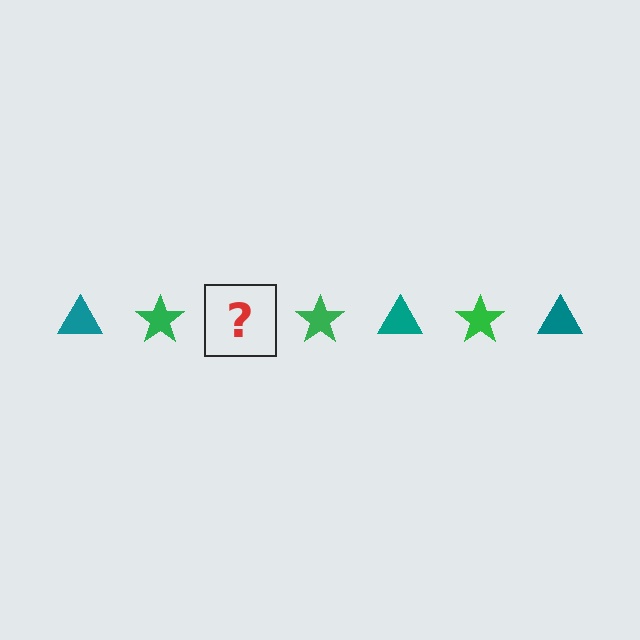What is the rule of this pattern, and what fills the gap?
The rule is that the pattern alternates between teal triangle and green star. The gap should be filled with a teal triangle.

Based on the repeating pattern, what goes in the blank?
The blank should be a teal triangle.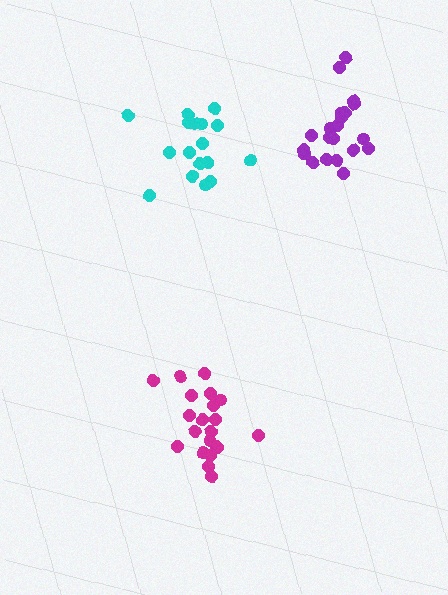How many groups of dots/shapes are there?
There are 3 groups.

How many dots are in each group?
Group 1: 17 dots, Group 2: 21 dots, Group 3: 21 dots (59 total).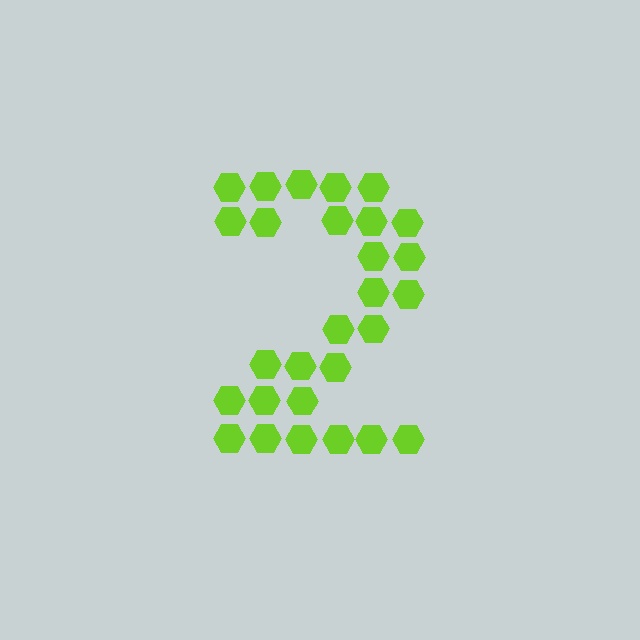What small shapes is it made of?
It is made of small hexagons.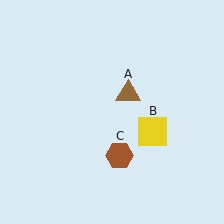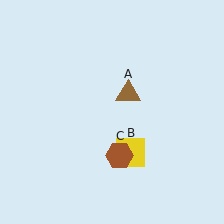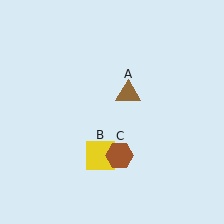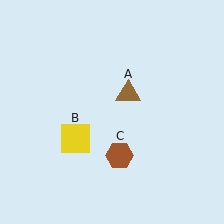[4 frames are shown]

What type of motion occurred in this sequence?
The yellow square (object B) rotated clockwise around the center of the scene.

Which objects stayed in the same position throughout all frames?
Brown triangle (object A) and brown hexagon (object C) remained stationary.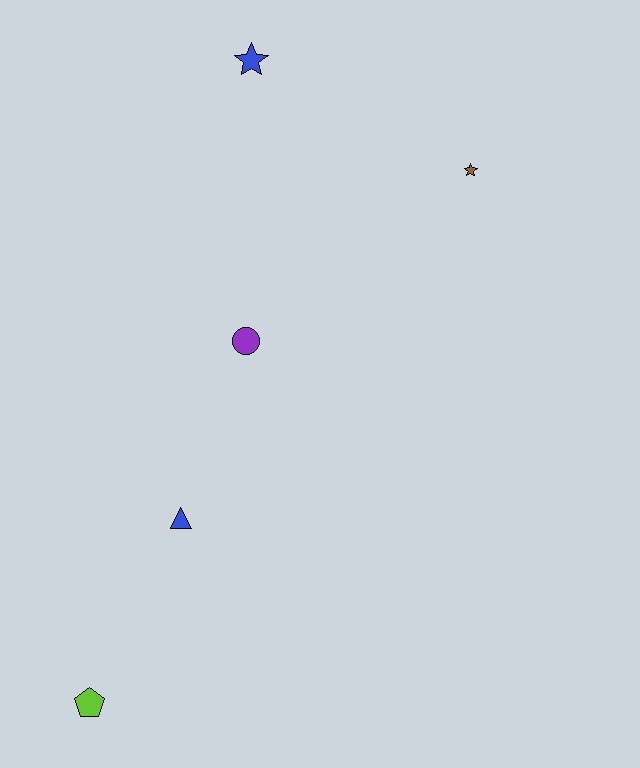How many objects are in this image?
There are 5 objects.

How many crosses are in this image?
There are no crosses.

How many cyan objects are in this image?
There are no cyan objects.